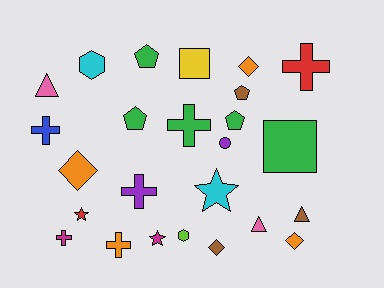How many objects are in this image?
There are 25 objects.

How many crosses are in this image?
There are 6 crosses.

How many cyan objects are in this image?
There are 2 cyan objects.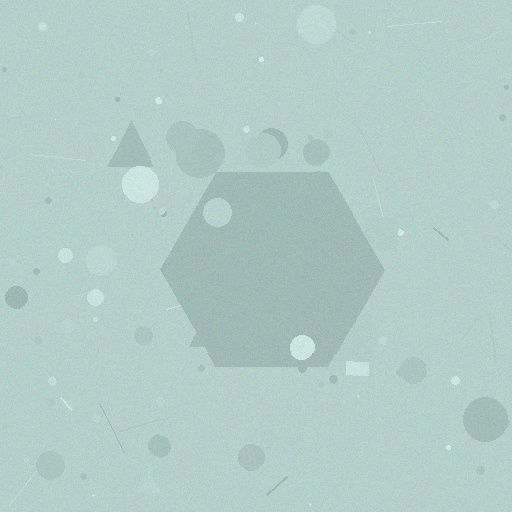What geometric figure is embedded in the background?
A hexagon is embedded in the background.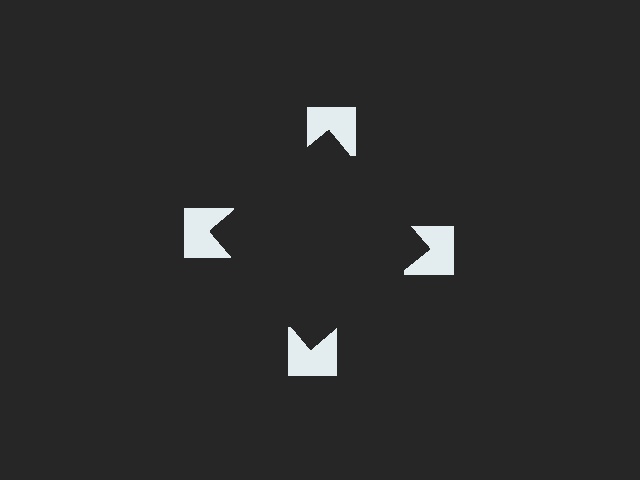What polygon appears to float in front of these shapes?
An illusory square — its edges are inferred from the aligned wedge cuts in the notched squares, not physically drawn.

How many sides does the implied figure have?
4 sides.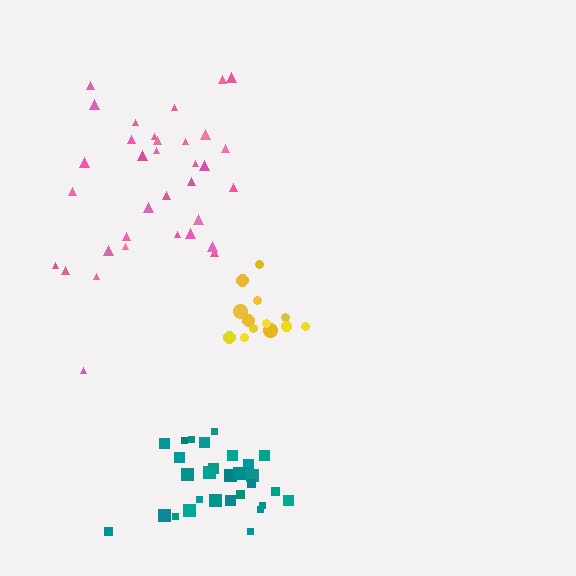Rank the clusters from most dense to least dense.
yellow, teal, pink.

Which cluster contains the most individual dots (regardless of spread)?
Pink (34).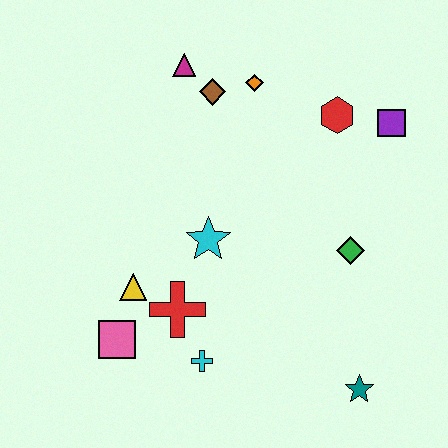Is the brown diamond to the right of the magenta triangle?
Yes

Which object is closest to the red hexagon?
The purple square is closest to the red hexagon.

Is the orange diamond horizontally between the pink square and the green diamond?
Yes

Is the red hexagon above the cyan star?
Yes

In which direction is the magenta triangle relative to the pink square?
The magenta triangle is above the pink square.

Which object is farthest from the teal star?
The magenta triangle is farthest from the teal star.